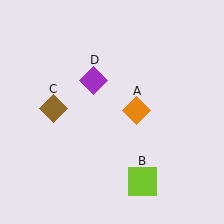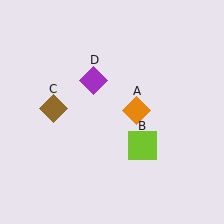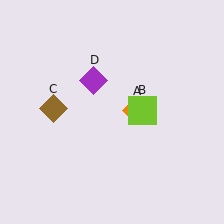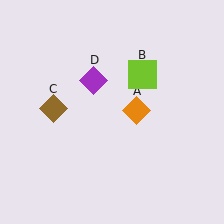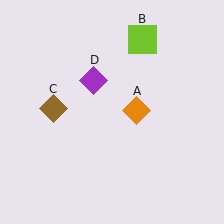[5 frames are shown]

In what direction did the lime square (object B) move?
The lime square (object B) moved up.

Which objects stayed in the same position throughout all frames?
Orange diamond (object A) and brown diamond (object C) and purple diamond (object D) remained stationary.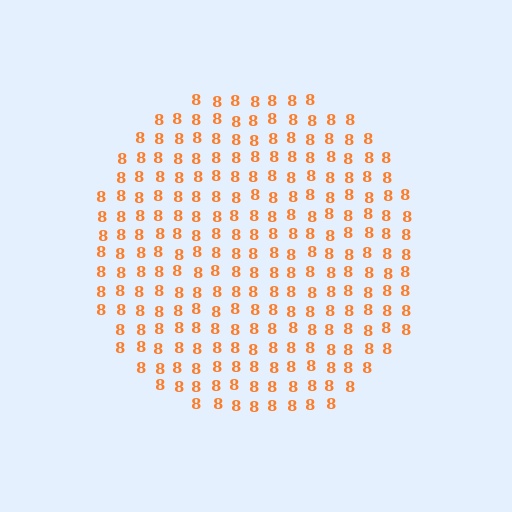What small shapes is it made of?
It is made of small digit 8's.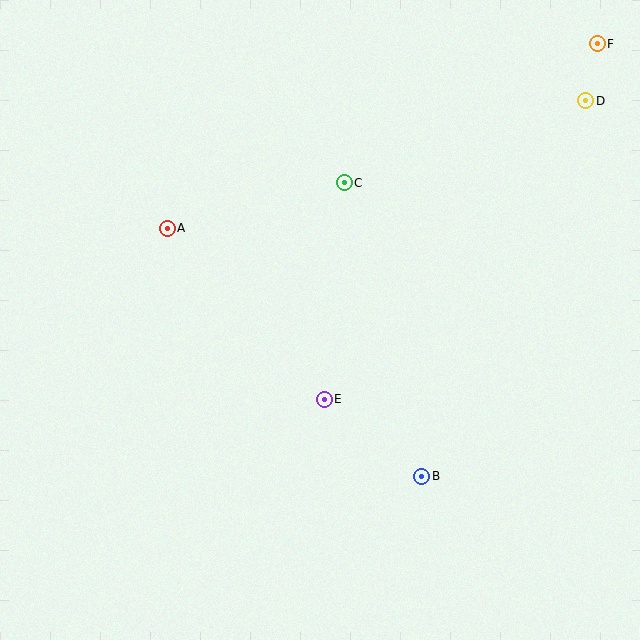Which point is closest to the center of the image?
Point E at (324, 399) is closest to the center.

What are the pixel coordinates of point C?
Point C is at (344, 183).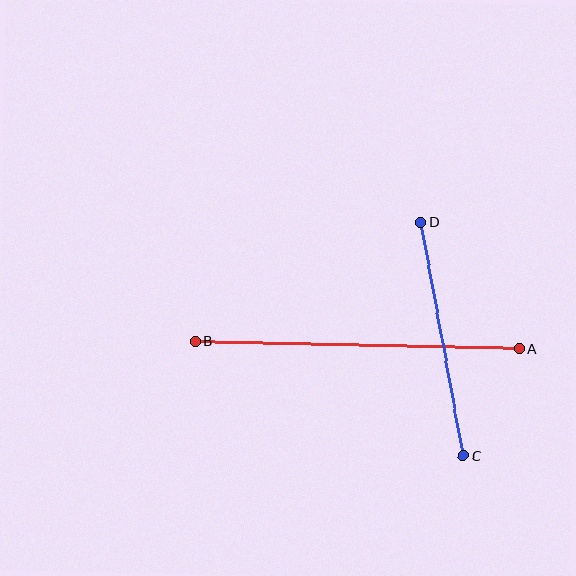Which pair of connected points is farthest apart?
Points A and B are farthest apart.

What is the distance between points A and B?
The distance is approximately 324 pixels.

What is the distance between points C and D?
The distance is approximately 238 pixels.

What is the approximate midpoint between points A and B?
The midpoint is at approximately (357, 345) pixels.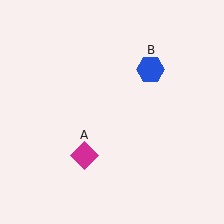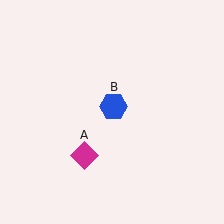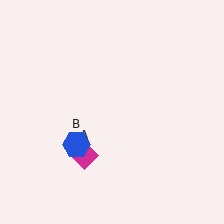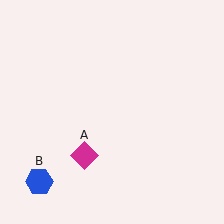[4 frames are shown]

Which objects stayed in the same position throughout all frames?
Magenta diamond (object A) remained stationary.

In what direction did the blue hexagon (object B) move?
The blue hexagon (object B) moved down and to the left.